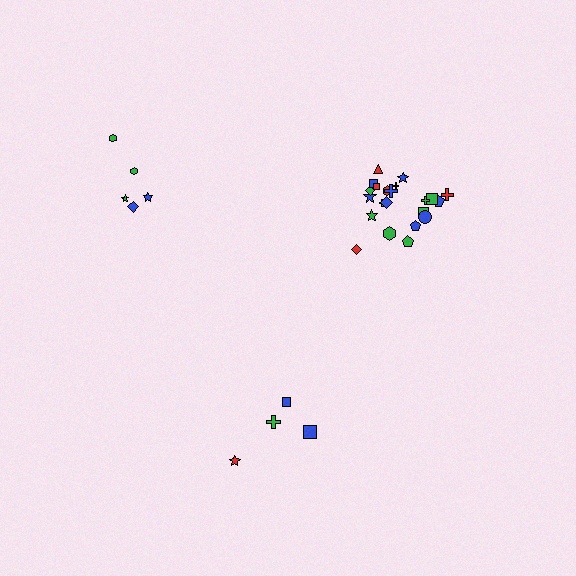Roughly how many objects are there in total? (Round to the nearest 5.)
Roughly 30 objects in total.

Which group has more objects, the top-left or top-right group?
The top-right group.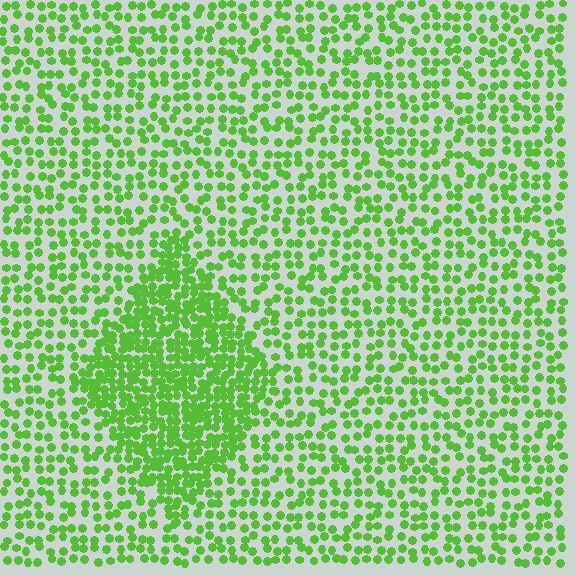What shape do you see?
I see a diamond.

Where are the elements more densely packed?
The elements are more densely packed inside the diamond boundary.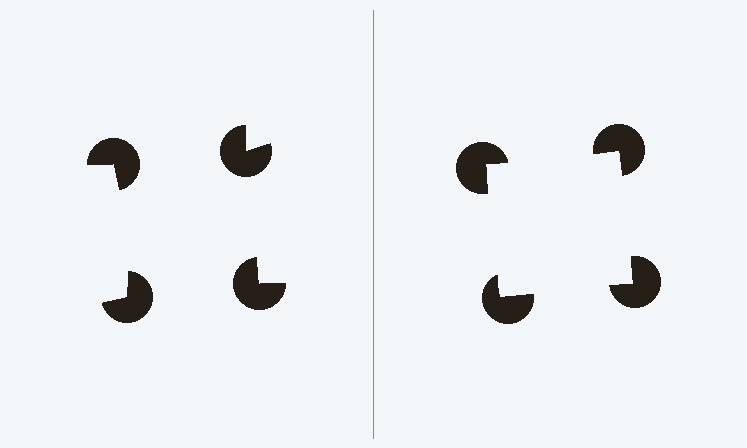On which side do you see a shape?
An illusory square appears on the right side. On the left side the wedge cuts are rotated, so no coherent shape forms.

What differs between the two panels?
The pac-man discs are positioned identically on both sides; only the wedge orientations differ. On the right they align to a square; on the left they are misaligned.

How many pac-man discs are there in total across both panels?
8 — 4 on each side.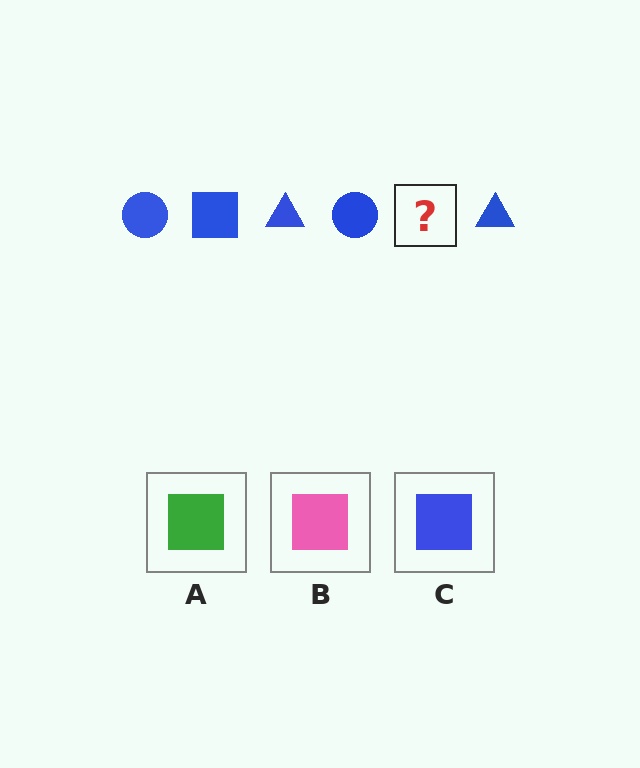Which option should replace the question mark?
Option C.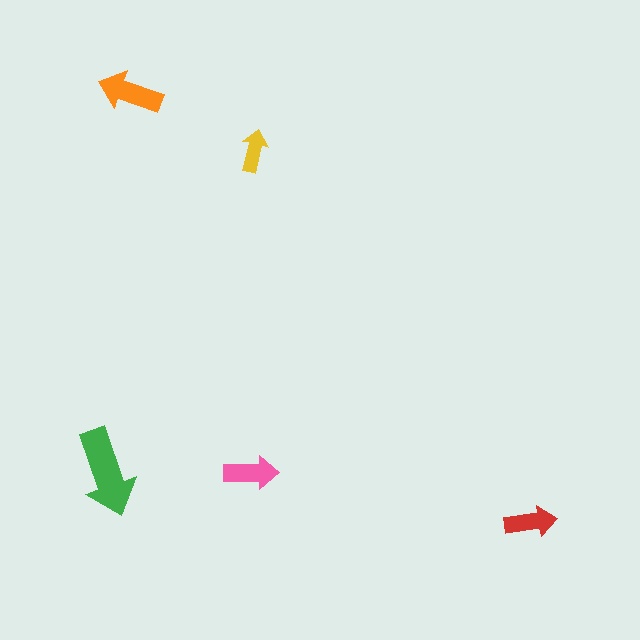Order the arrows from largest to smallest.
the green one, the orange one, the pink one, the red one, the yellow one.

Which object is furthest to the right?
The red arrow is rightmost.